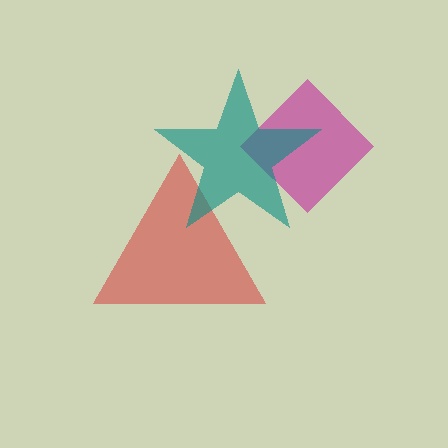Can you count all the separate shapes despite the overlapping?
Yes, there are 3 separate shapes.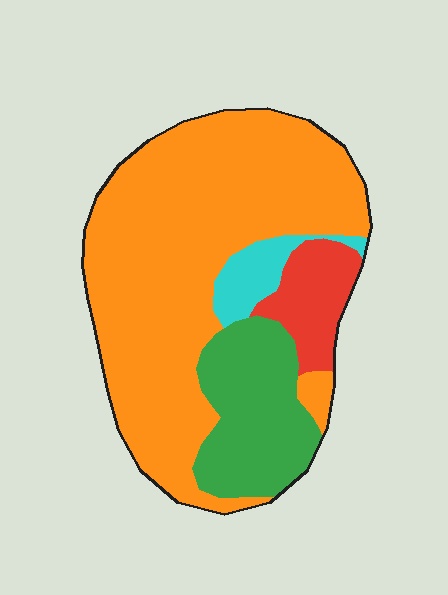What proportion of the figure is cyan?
Cyan takes up less than a quarter of the figure.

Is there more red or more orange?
Orange.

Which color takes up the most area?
Orange, at roughly 65%.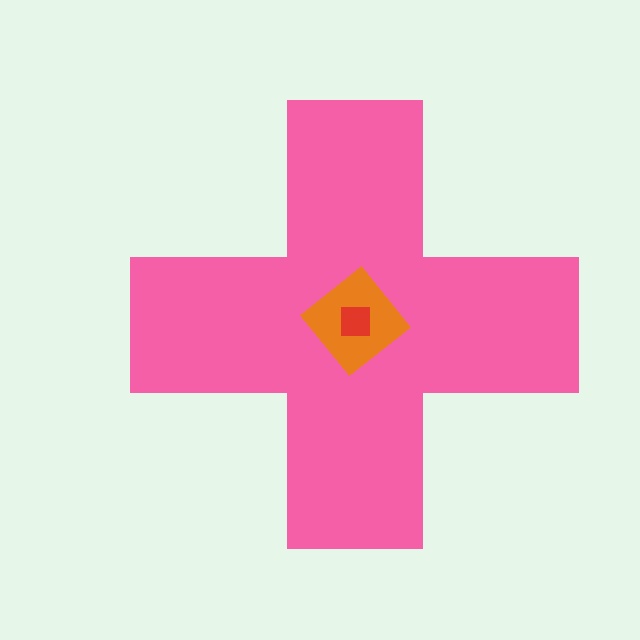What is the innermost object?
The red square.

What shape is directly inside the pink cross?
The orange diamond.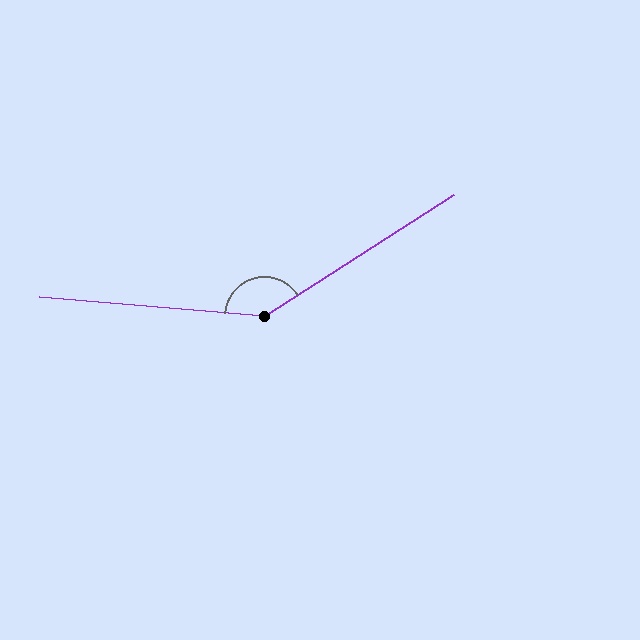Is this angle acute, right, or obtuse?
It is obtuse.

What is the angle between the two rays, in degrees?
Approximately 142 degrees.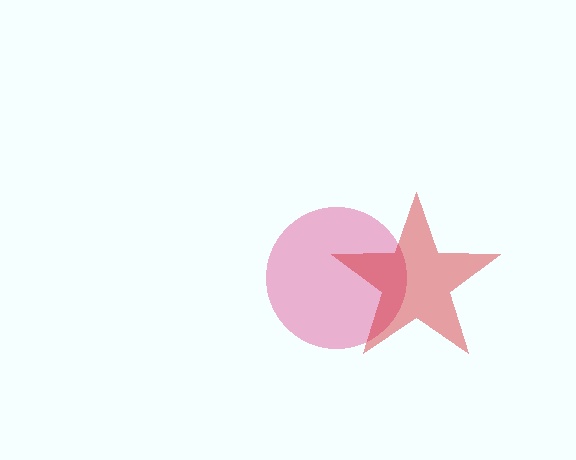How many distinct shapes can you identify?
There are 2 distinct shapes: a pink circle, a red star.